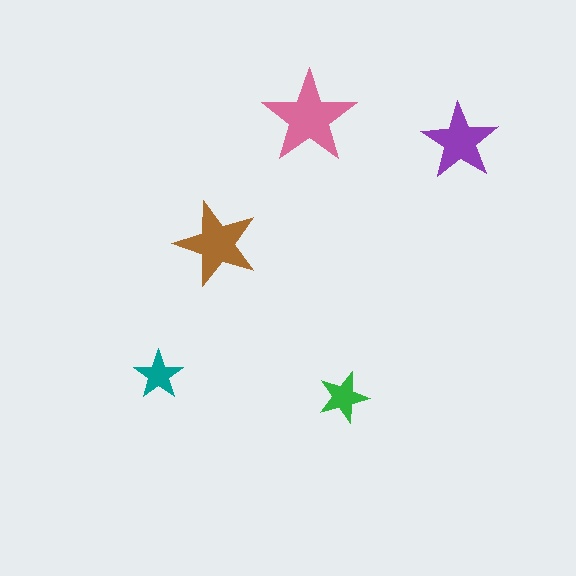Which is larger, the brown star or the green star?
The brown one.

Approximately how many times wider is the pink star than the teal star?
About 2 times wider.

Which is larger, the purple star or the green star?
The purple one.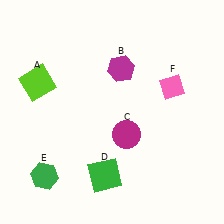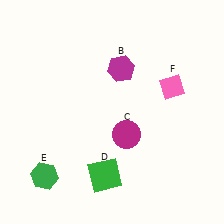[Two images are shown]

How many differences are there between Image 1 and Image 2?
There is 1 difference between the two images.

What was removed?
The lime square (A) was removed in Image 2.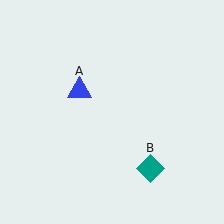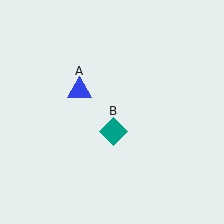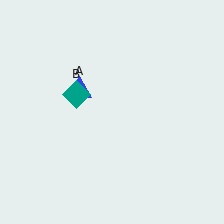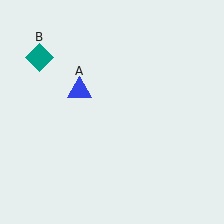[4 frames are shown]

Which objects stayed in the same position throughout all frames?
Blue triangle (object A) remained stationary.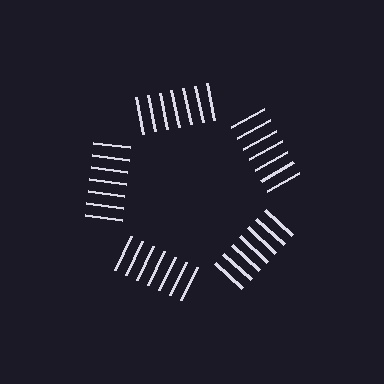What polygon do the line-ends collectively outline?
An illusory pentagon — the line segments terminate on its edges but no continuous stroke is drawn.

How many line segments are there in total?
35 — 7 along each of the 5 edges.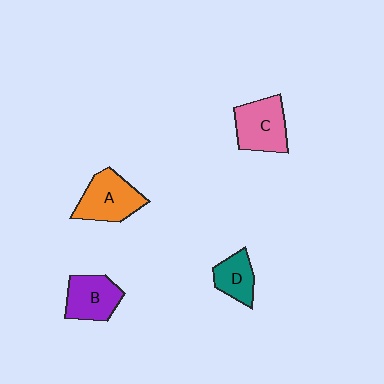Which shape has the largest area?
Shape A (orange).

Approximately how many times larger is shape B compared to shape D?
Approximately 1.3 times.